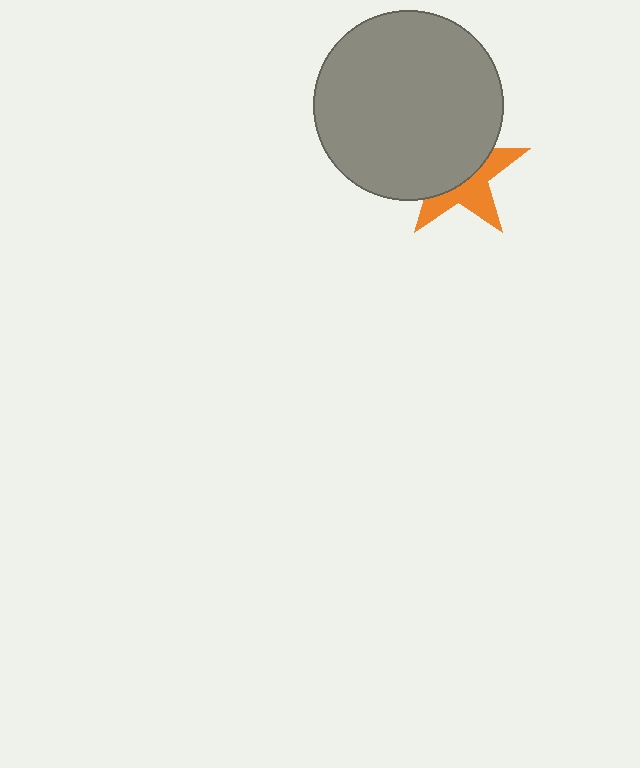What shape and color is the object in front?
The object in front is a gray circle.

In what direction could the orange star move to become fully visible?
The orange star could move toward the lower-right. That would shift it out from behind the gray circle entirely.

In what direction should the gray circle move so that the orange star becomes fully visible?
The gray circle should move toward the upper-left. That is the shortest direction to clear the overlap and leave the orange star fully visible.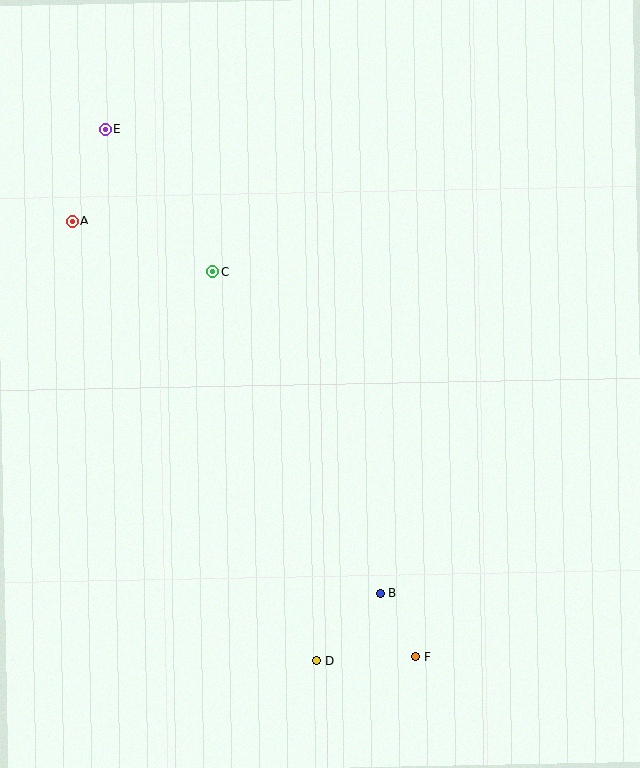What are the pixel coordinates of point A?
Point A is at (72, 221).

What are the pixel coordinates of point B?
Point B is at (380, 593).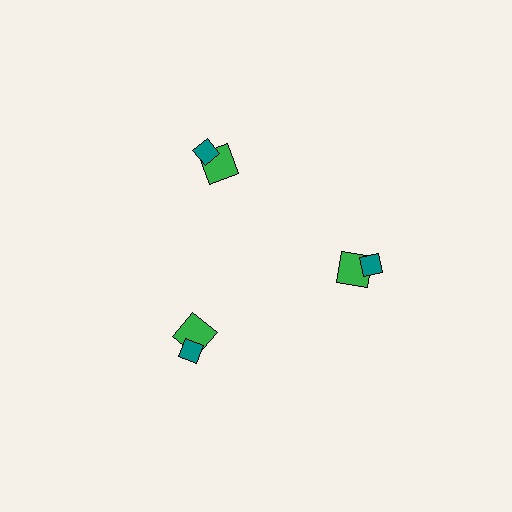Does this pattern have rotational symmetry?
Yes, this pattern has 3-fold rotational symmetry. It looks the same after rotating 120 degrees around the center.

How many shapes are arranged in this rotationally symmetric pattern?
There are 6 shapes, arranged in 3 groups of 2.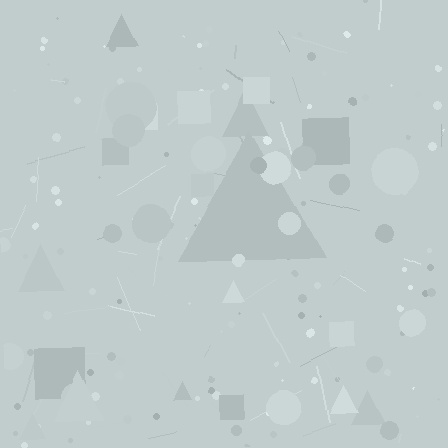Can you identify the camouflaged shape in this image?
The camouflaged shape is a triangle.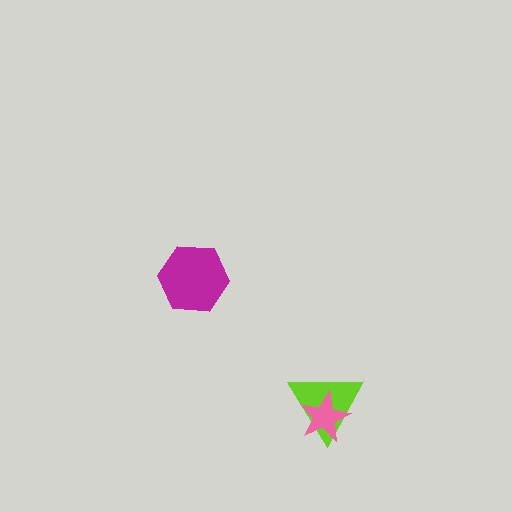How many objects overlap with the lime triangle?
1 object overlaps with the lime triangle.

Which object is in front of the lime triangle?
The pink star is in front of the lime triangle.